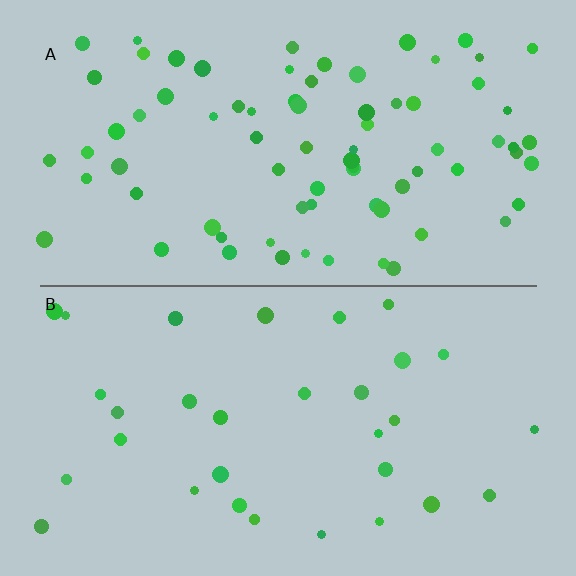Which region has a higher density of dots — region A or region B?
A (the top).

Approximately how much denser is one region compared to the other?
Approximately 2.5× — region A over region B.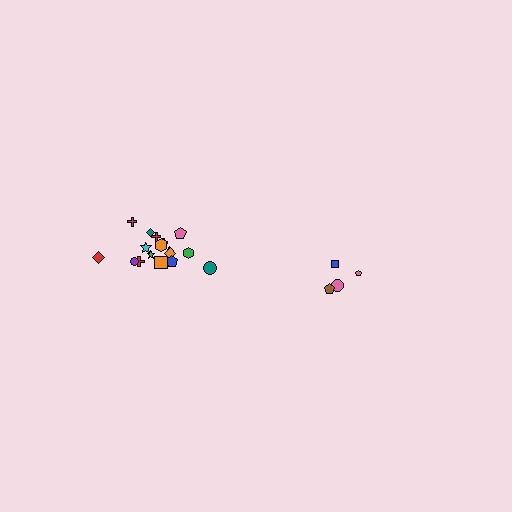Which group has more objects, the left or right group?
The left group.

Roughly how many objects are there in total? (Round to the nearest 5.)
Roughly 20 objects in total.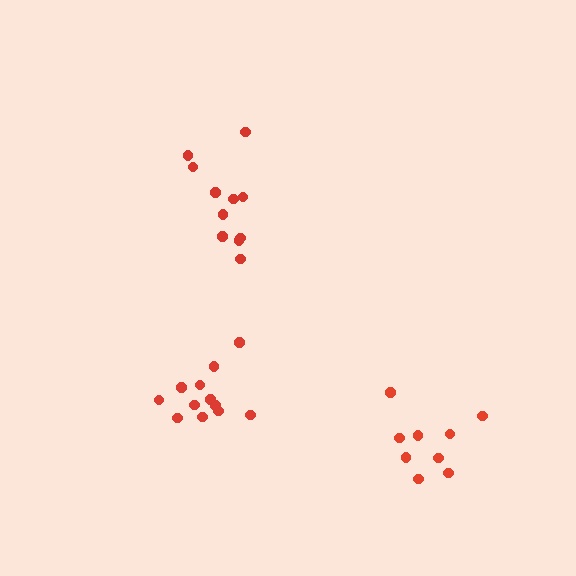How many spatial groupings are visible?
There are 3 spatial groupings.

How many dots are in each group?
Group 1: 12 dots, Group 2: 11 dots, Group 3: 9 dots (32 total).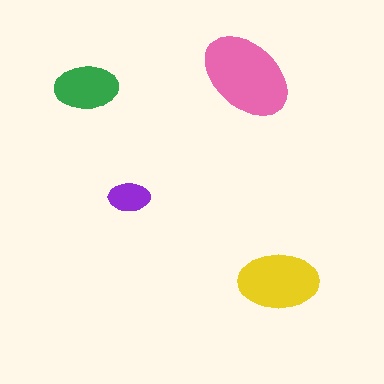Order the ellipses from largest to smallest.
the pink one, the yellow one, the green one, the purple one.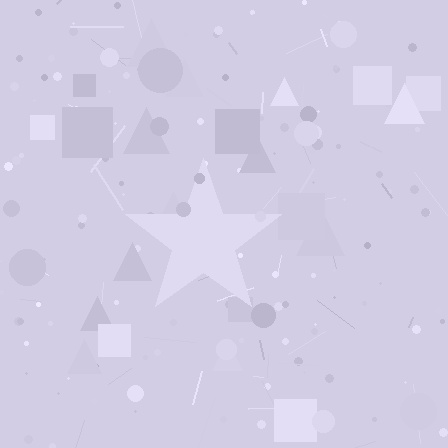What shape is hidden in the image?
A star is hidden in the image.